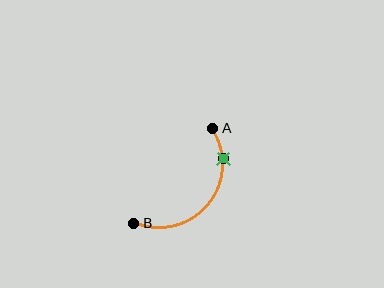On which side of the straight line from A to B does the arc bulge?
The arc bulges below and to the right of the straight line connecting A and B.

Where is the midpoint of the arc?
The arc midpoint is the point on the curve farthest from the straight line joining A and B. It sits below and to the right of that line.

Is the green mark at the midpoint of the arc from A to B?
No. The green mark lies on the arc but is closer to endpoint A. The arc midpoint would be at the point on the curve equidistant along the arc from both A and B.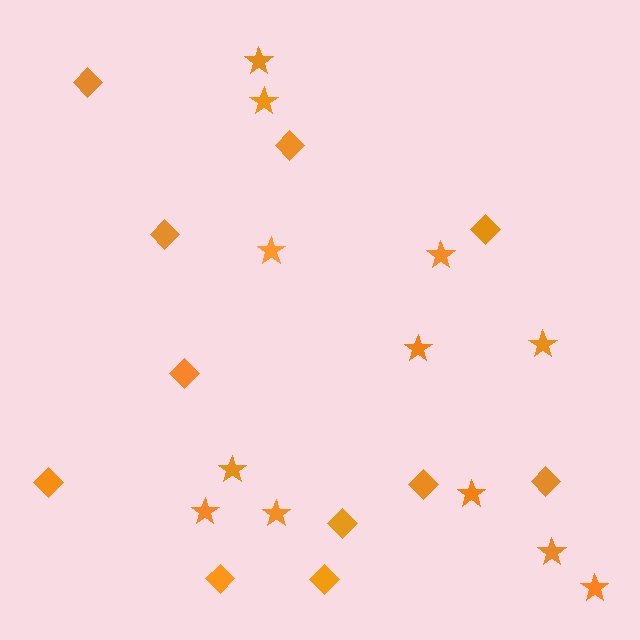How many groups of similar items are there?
There are 2 groups: one group of diamonds (11) and one group of stars (12).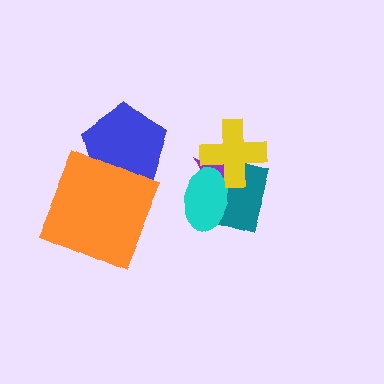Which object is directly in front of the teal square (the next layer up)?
The purple star is directly in front of the teal square.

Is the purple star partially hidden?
Yes, it is partially covered by another shape.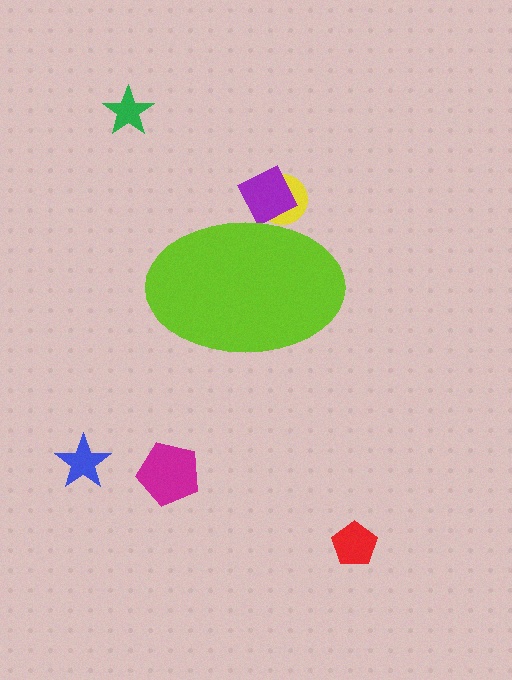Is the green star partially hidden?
No, the green star is fully visible.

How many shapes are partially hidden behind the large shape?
2 shapes are partially hidden.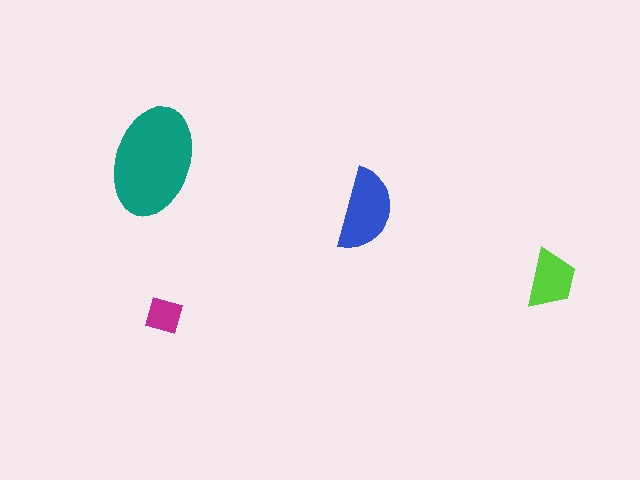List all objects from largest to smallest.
The teal ellipse, the blue semicircle, the lime trapezoid, the magenta square.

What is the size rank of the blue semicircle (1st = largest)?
2nd.